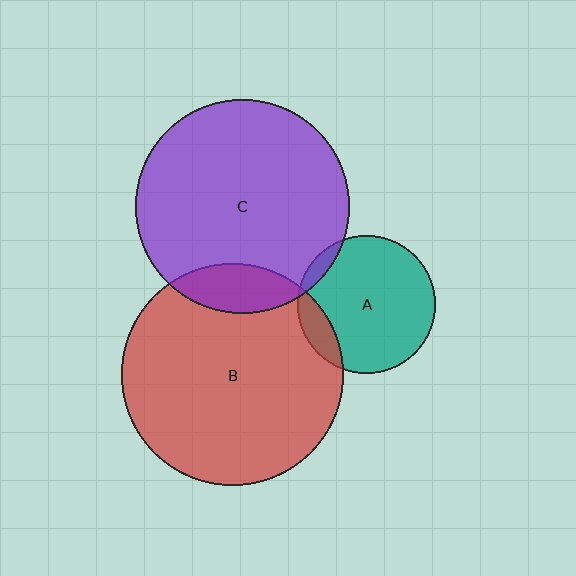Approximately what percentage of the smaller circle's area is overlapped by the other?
Approximately 10%.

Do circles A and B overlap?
Yes.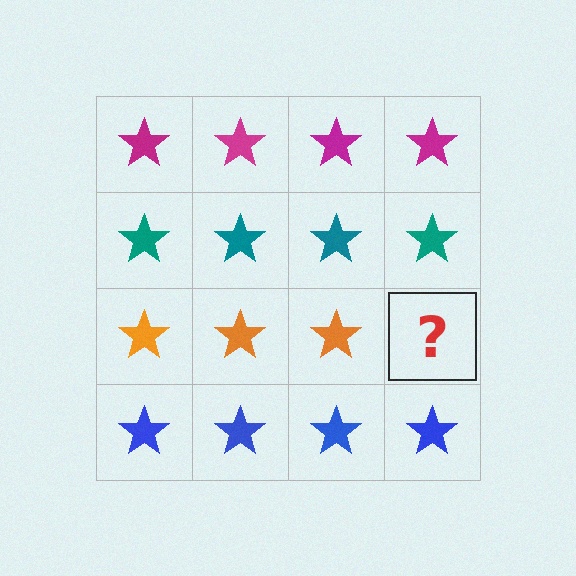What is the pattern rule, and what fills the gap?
The rule is that each row has a consistent color. The gap should be filled with an orange star.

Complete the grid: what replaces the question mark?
The question mark should be replaced with an orange star.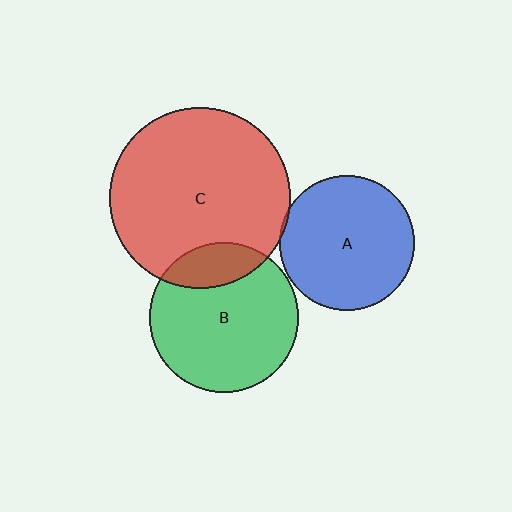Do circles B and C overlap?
Yes.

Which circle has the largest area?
Circle C (red).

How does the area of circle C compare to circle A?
Approximately 1.8 times.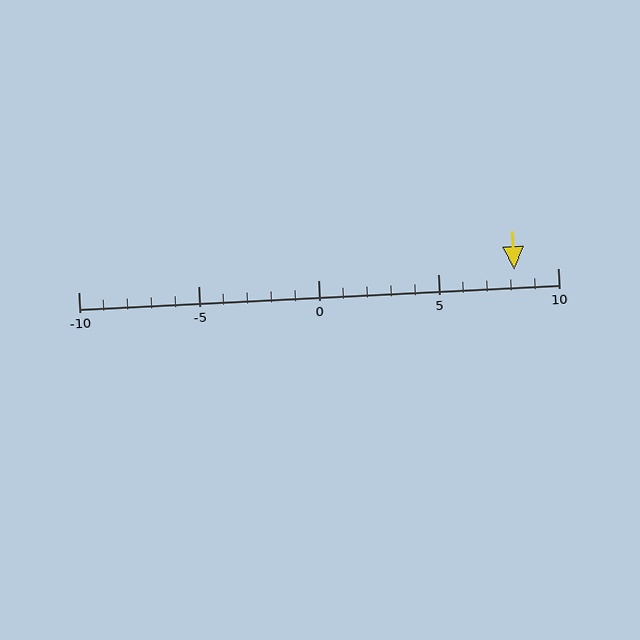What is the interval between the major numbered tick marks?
The major tick marks are spaced 5 units apart.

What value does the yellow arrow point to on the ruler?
The yellow arrow points to approximately 8.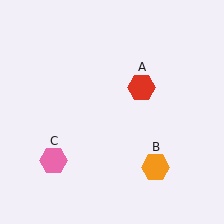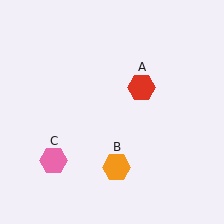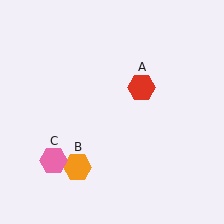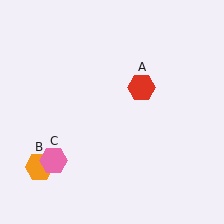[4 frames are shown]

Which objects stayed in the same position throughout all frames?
Red hexagon (object A) and pink hexagon (object C) remained stationary.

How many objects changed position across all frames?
1 object changed position: orange hexagon (object B).